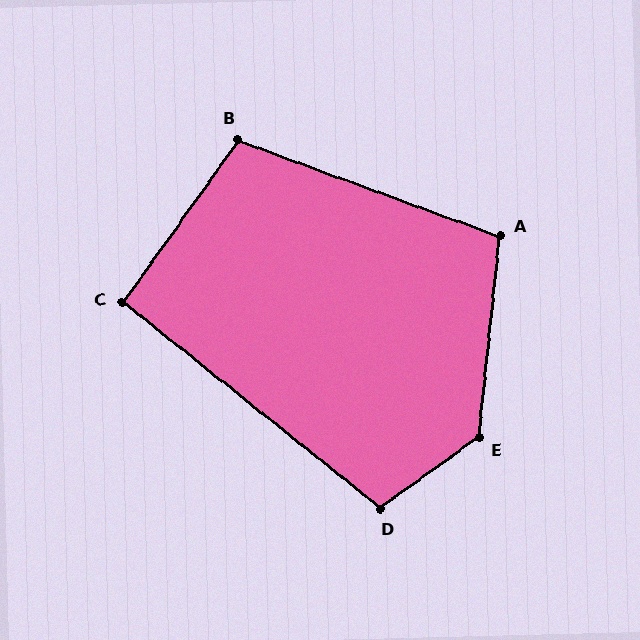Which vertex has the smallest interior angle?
C, at approximately 93 degrees.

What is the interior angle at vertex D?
Approximately 106 degrees (obtuse).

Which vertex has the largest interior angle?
E, at approximately 131 degrees.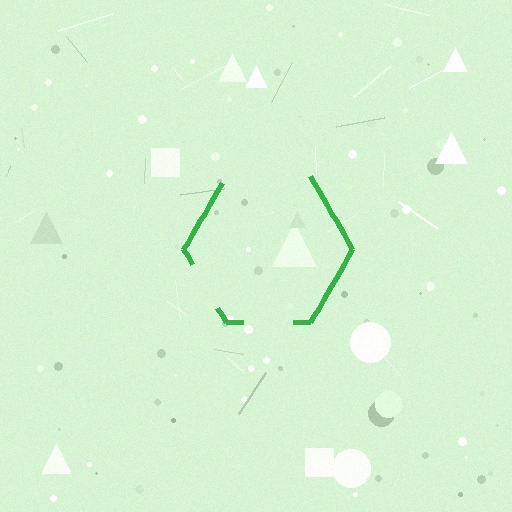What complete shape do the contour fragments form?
The contour fragments form a hexagon.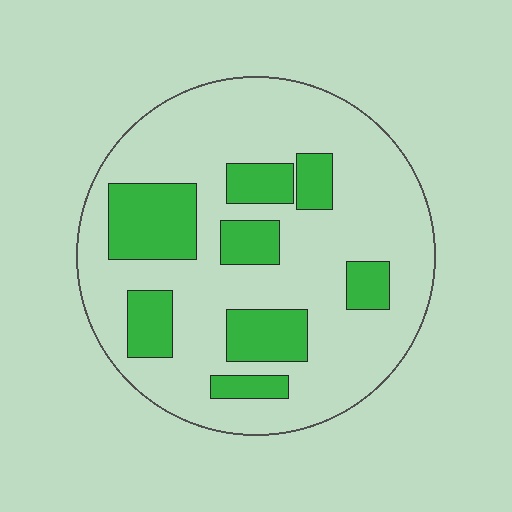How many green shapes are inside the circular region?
8.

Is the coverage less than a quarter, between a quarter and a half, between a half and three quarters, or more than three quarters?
Between a quarter and a half.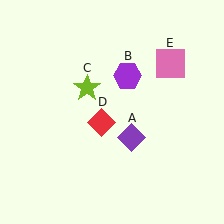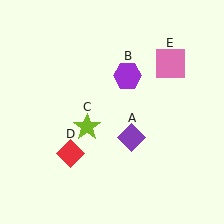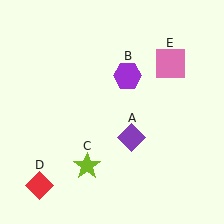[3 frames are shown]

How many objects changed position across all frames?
2 objects changed position: lime star (object C), red diamond (object D).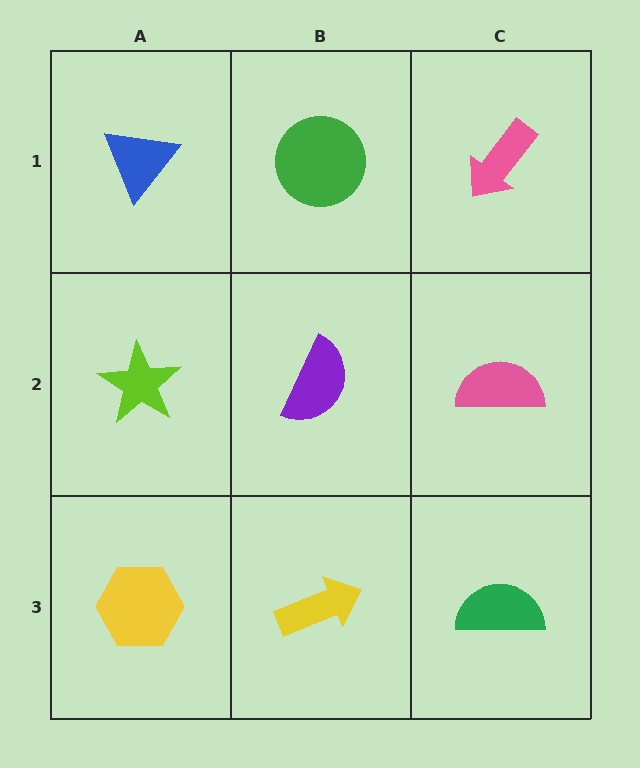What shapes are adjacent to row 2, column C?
A pink arrow (row 1, column C), a green semicircle (row 3, column C), a purple semicircle (row 2, column B).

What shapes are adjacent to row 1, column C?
A pink semicircle (row 2, column C), a green circle (row 1, column B).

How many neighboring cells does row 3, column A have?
2.